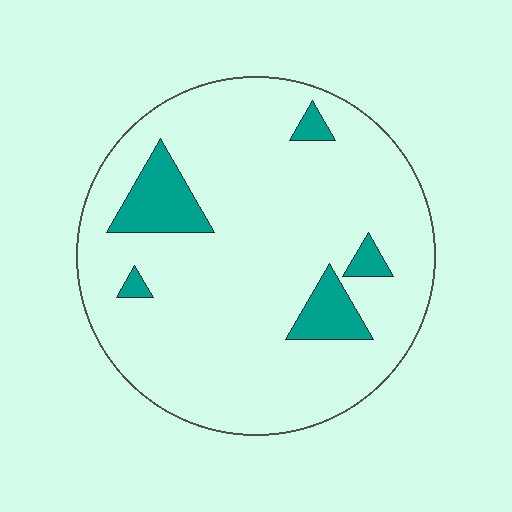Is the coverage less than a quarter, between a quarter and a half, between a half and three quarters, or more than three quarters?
Less than a quarter.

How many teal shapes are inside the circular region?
5.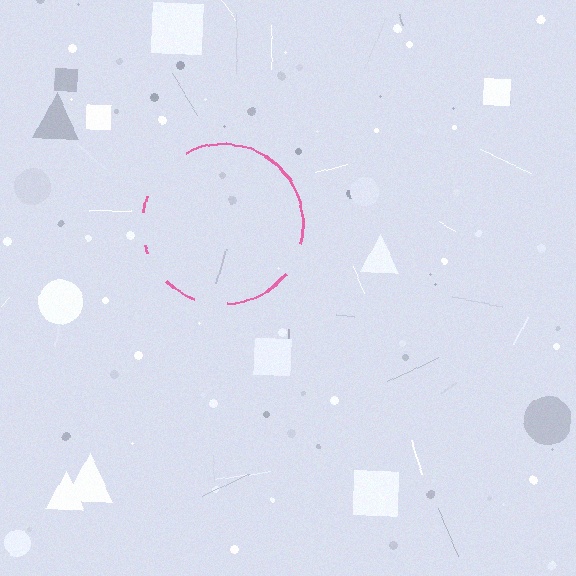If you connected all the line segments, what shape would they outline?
They would outline a circle.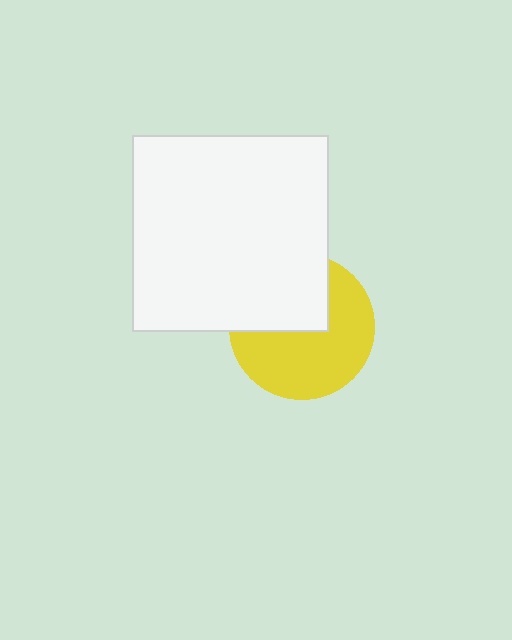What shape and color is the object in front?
The object in front is a white square.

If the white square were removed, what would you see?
You would see the complete yellow circle.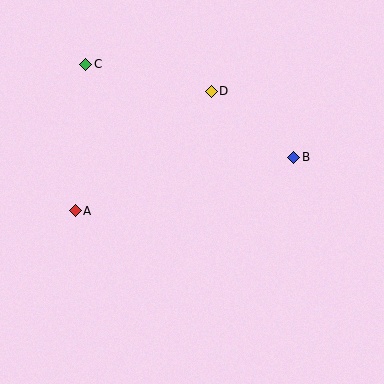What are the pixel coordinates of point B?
Point B is at (294, 157).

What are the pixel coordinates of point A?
Point A is at (75, 211).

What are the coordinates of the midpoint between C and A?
The midpoint between C and A is at (81, 138).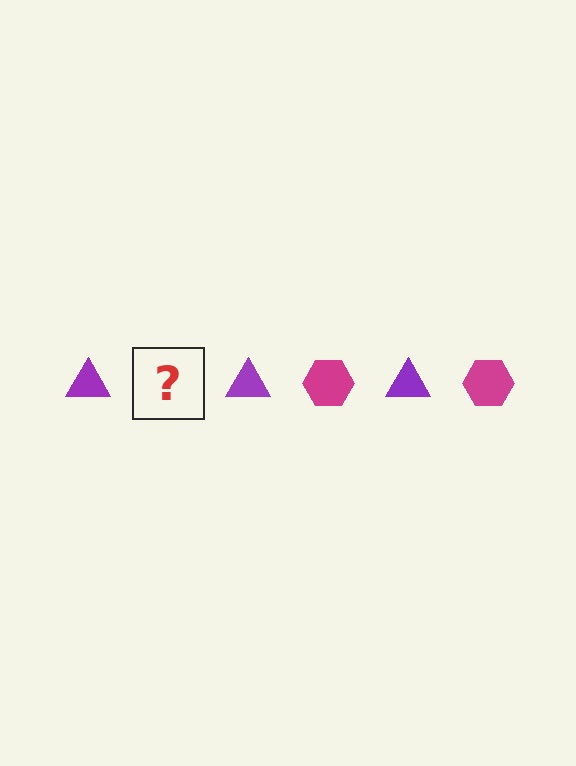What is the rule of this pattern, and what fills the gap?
The rule is that the pattern alternates between purple triangle and magenta hexagon. The gap should be filled with a magenta hexagon.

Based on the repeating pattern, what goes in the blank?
The blank should be a magenta hexagon.